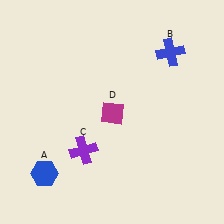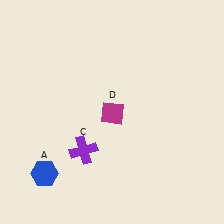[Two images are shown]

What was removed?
The blue cross (B) was removed in Image 2.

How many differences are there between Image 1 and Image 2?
There is 1 difference between the two images.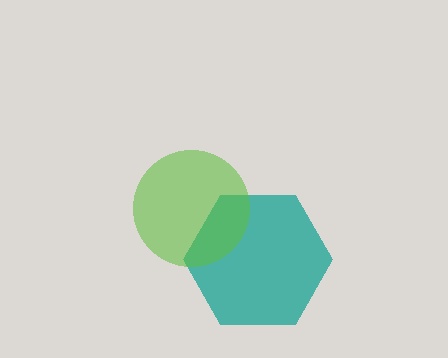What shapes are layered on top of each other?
The layered shapes are: a teal hexagon, a lime circle.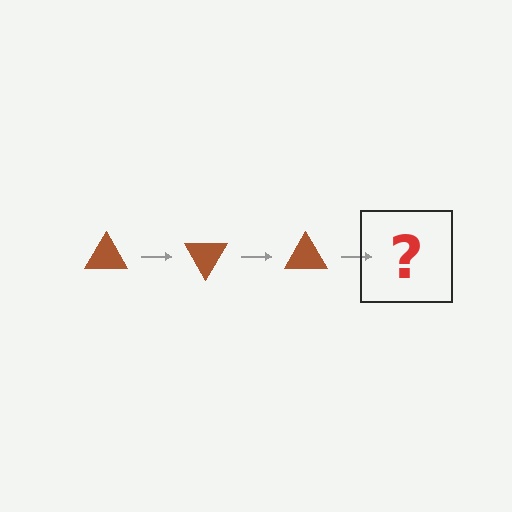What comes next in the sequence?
The next element should be a brown triangle rotated 180 degrees.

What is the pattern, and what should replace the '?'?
The pattern is that the triangle rotates 60 degrees each step. The '?' should be a brown triangle rotated 180 degrees.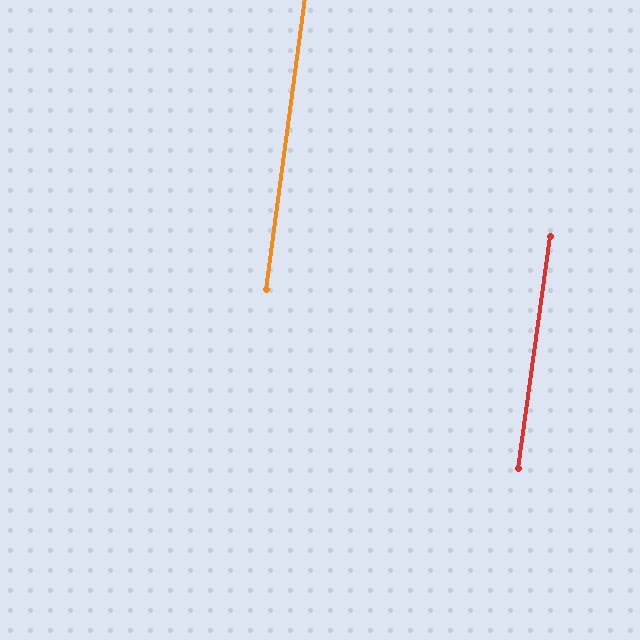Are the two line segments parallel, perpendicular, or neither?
Parallel — their directions differ by only 0.2°.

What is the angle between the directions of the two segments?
Approximately 0 degrees.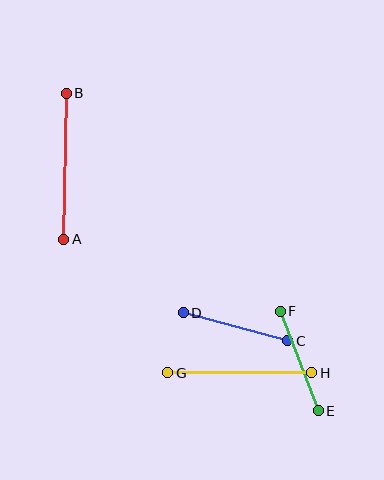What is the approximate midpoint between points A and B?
The midpoint is at approximately (65, 166) pixels.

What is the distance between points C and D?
The distance is approximately 108 pixels.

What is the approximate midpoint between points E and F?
The midpoint is at approximately (299, 361) pixels.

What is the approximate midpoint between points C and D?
The midpoint is at approximately (236, 327) pixels.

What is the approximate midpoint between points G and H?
The midpoint is at approximately (240, 373) pixels.